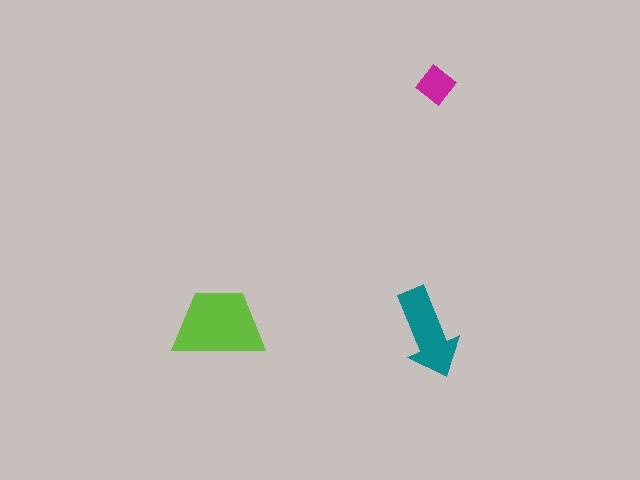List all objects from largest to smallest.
The lime trapezoid, the teal arrow, the magenta diamond.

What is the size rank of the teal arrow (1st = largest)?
2nd.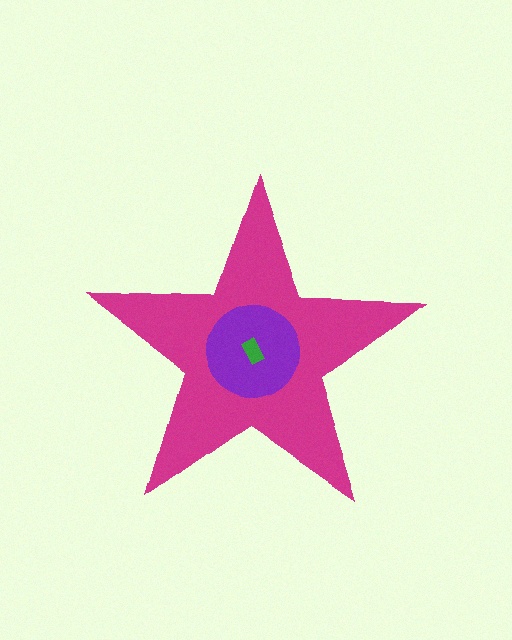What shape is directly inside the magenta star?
The purple circle.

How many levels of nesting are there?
3.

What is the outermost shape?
The magenta star.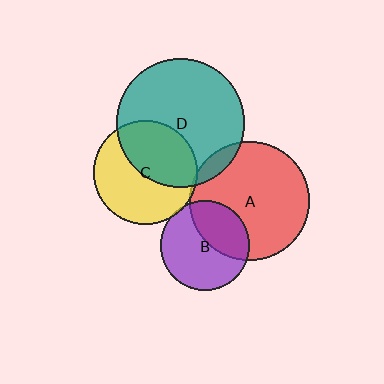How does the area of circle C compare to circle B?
Approximately 1.3 times.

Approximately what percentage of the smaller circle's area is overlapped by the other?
Approximately 45%.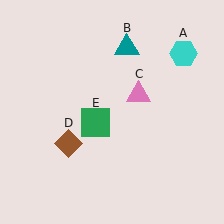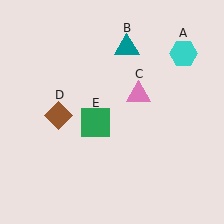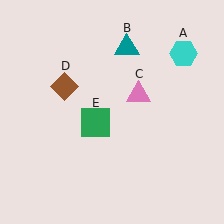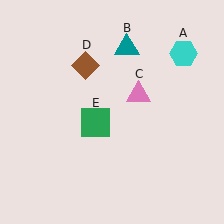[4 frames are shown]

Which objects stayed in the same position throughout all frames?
Cyan hexagon (object A) and teal triangle (object B) and pink triangle (object C) and green square (object E) remained stationary.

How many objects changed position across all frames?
1 object changed position: brown diamond (object D).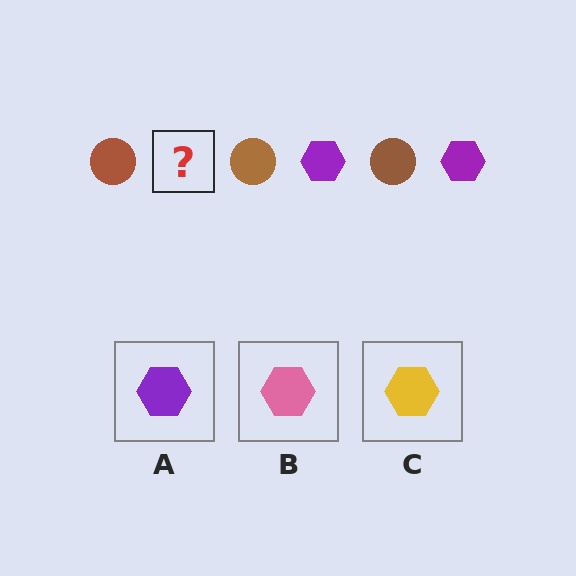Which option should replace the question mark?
Option A.